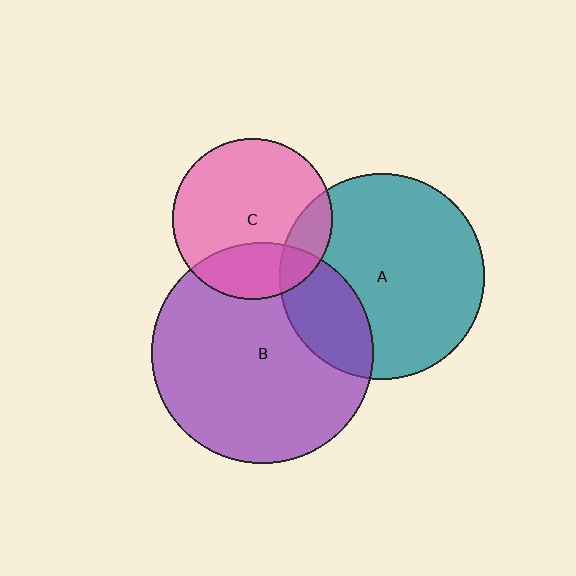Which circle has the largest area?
Circle B (purple).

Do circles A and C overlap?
Yes.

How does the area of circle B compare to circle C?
Approximately 1.9 times.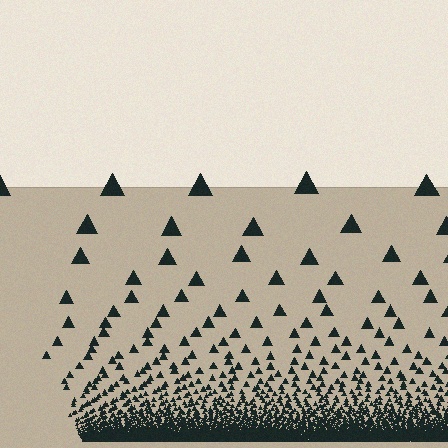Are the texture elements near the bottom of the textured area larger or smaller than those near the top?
Smaller. The gradient is inverted — elements near the bottom are smaller and denser.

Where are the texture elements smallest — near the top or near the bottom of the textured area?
Near the bottom.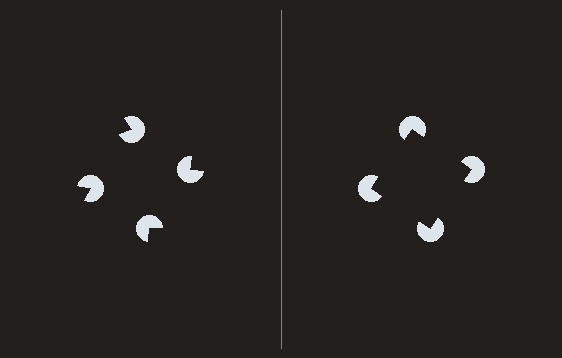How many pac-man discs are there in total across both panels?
8 — 4 on each side.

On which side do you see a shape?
An illusory square appears on the right side. On the left side the wedge cuts are rotated, so no coherent shape forms.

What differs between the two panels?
The pac-man discs are positioned identically on both sides; only the wedge orientations differ. On the right they align to a square; on the left they are misaligned.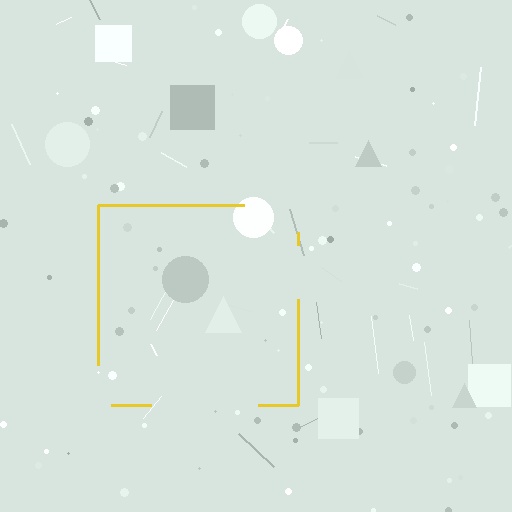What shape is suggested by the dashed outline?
The dashed outline suggests a square.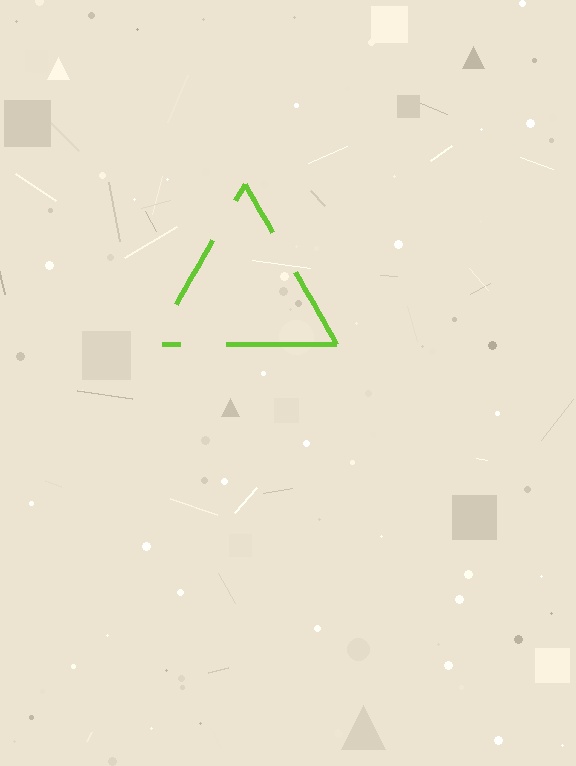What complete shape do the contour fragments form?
The contour fragments form a triangle.